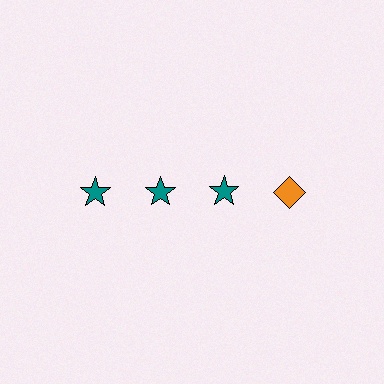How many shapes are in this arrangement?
There are 4 shapes arranged in a grid pattern.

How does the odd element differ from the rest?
It differs in both color (orange instead of teal) and shape (diamond instead of star).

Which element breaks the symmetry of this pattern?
The orange diamond in the top row, second from right column breaks the symmetry. All other shapes are teal stars.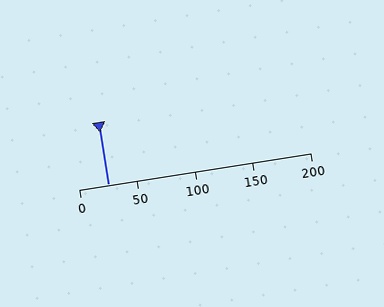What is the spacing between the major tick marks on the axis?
The major ticks are spaced 50 apart.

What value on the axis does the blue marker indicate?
The marker indicates approximately 25.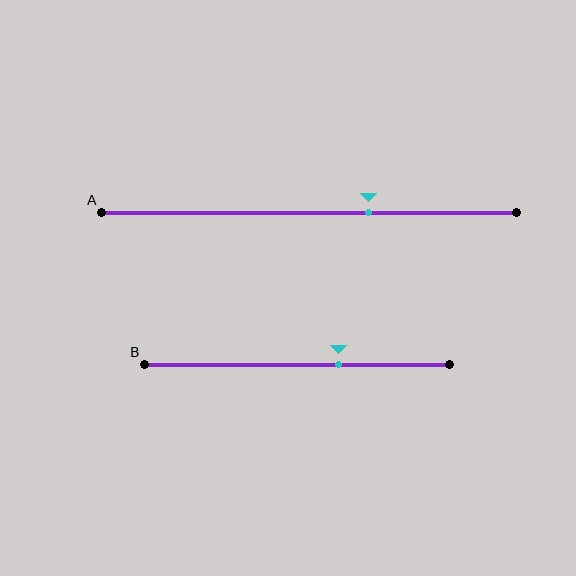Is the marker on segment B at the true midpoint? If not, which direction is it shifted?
No, the marker on segment B is shifted to the right by about 14% of the segment length.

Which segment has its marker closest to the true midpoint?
Segment B has its marker closest to the true midpoint.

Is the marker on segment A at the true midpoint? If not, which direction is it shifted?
No, the marker on segment A is shifted to the right by about 14% of the segment length.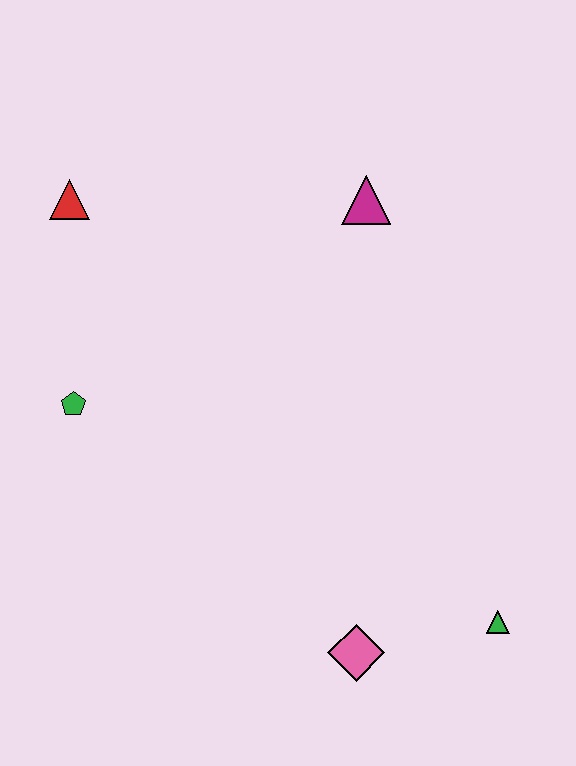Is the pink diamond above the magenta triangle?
No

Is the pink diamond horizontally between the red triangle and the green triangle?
Yes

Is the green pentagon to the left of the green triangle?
Yes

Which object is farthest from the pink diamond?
The red triangle is farthest from the pink diamond.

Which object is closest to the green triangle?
The pink diamond is closest to the green triangle.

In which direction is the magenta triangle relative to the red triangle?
The magenta triangle is to the right of the red triangle.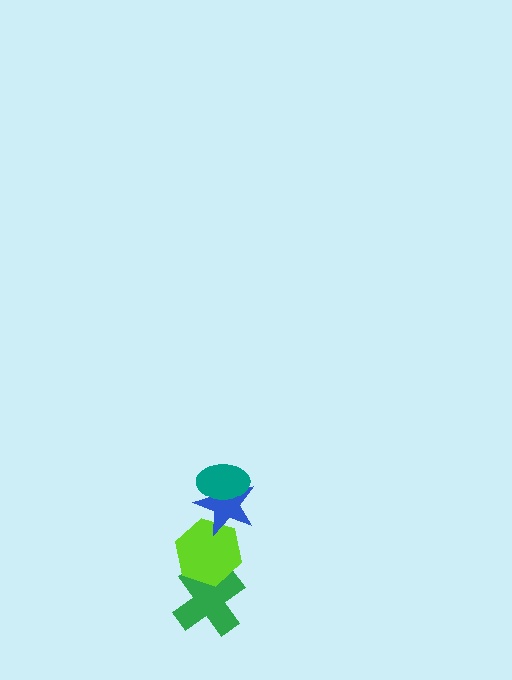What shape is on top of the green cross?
The lime hexagon is on top of the green cross.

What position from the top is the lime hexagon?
The lime hexagon is 3rd from the top.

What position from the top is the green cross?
The green cross is 4th from the top.